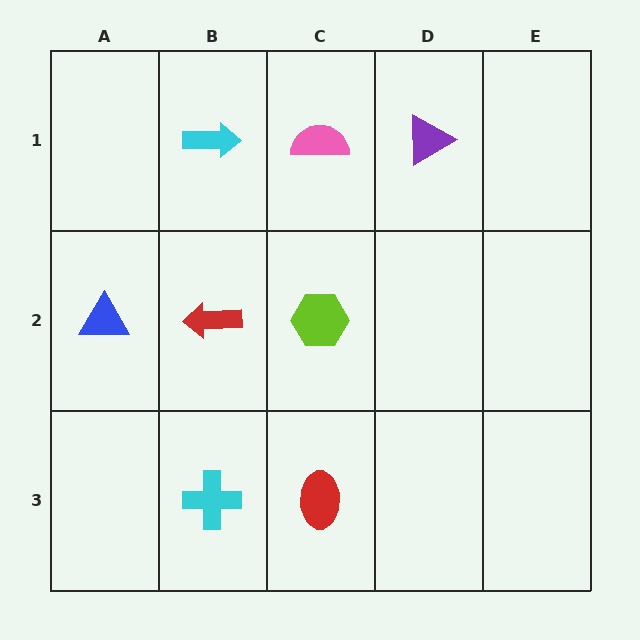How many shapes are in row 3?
2 shapes.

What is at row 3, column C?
A red ellipse.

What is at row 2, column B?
A red arrow.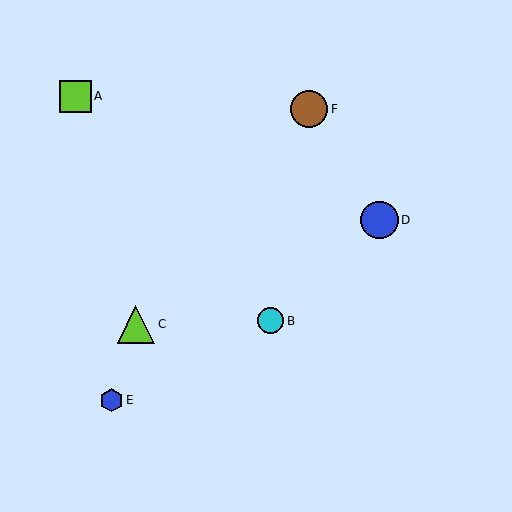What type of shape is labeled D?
Shape D is a blue circle.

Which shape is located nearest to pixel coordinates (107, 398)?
The blue hexagon (labeled E) at (111, 400) is nearest to that location.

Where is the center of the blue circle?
The center of the blue circle is at (379, 220).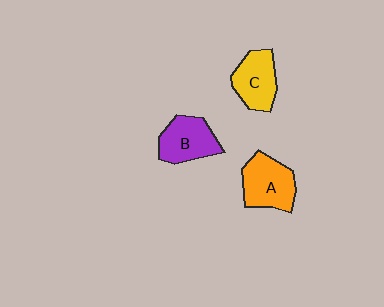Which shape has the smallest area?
Shape C (yellow).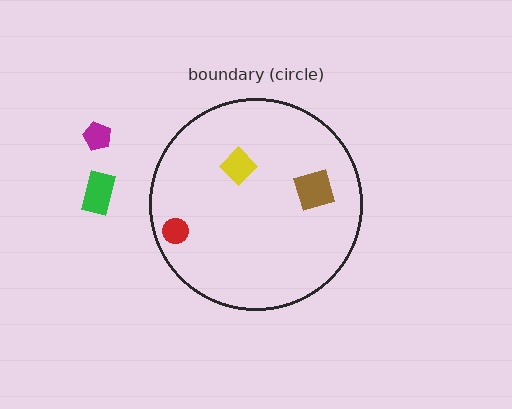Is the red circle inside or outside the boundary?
Inside.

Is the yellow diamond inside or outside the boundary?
Inside.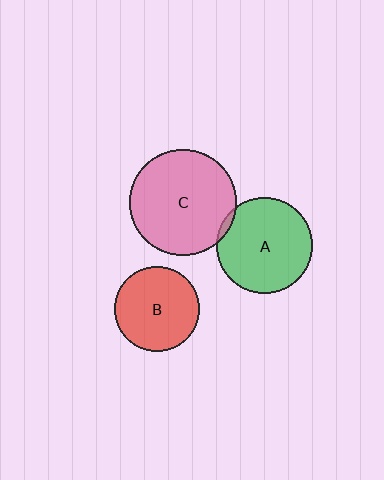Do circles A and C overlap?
Yes.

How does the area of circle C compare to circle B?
Approximately 1.6 times.